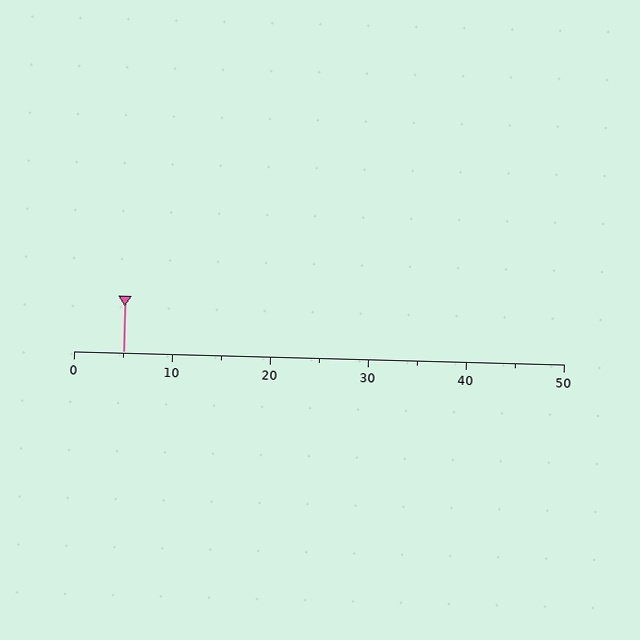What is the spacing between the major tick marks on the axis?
The major ticks are spaced 10 apart.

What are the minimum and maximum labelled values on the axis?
The axis runs from 0 to 50.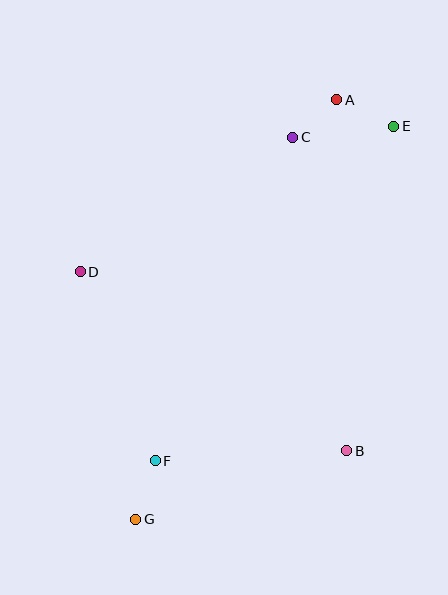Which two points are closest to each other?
Points A and C are closest to each other.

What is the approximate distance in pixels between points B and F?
The distance between B and F is approximately 192 pixels.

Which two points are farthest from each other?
Points E and G are farthest from each other.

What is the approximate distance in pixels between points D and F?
The distance between D and F is approximately 204 pixels.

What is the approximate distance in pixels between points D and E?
The distance between D and E is approximately 346 pixels.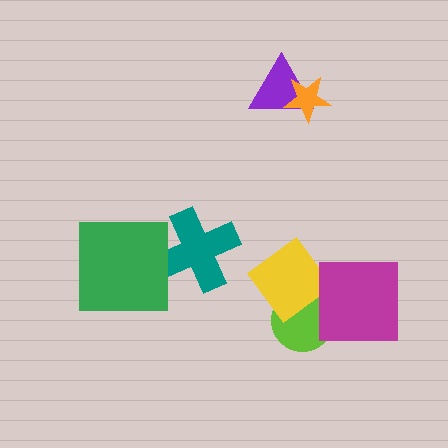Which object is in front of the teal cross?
The green square is in front of the teal cross.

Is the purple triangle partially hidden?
Yes, it is partially covered by another shape.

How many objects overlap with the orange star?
1 object overlaps with the orange star.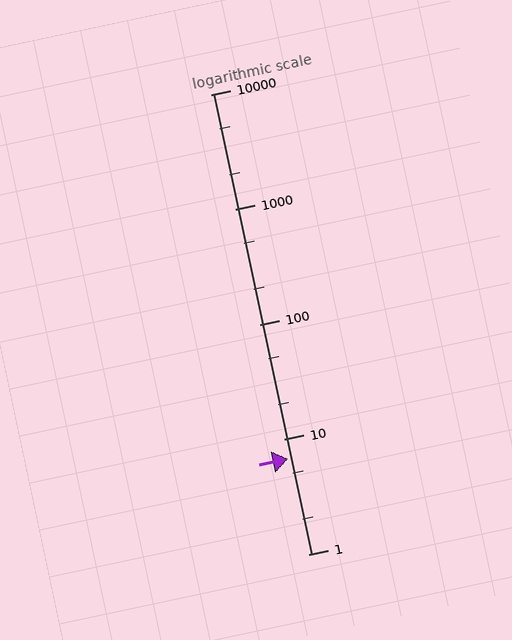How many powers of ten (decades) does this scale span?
The scale spans 4 decades, from 1 to 10000.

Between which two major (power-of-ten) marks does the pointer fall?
The pointer is between 1 and 10.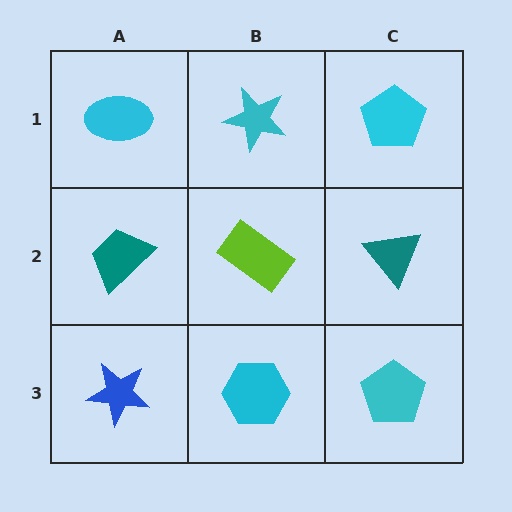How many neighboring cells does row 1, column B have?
3.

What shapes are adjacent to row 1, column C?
A teal triangle (row 2, column C), a cyan star (row 1, column B).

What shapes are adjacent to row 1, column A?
A teal trapezoid (row 2, column A), a cyan star (row 1, column B).